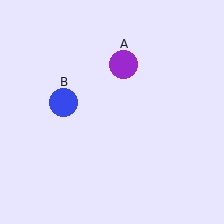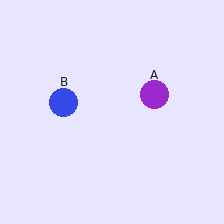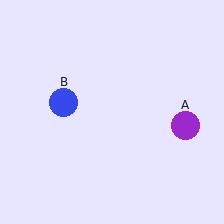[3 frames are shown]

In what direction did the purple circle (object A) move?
The purple circle (object A) moved down and to the right.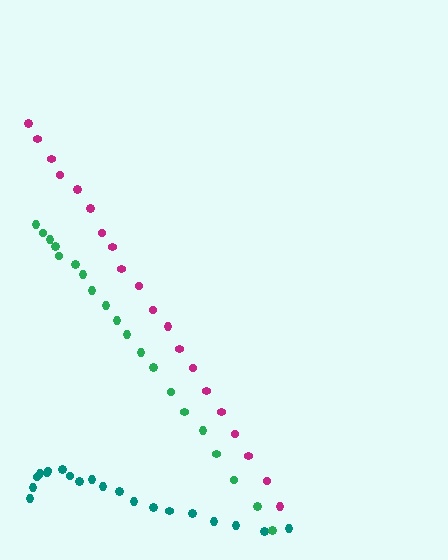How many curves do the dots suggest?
There are 3 distinct paths.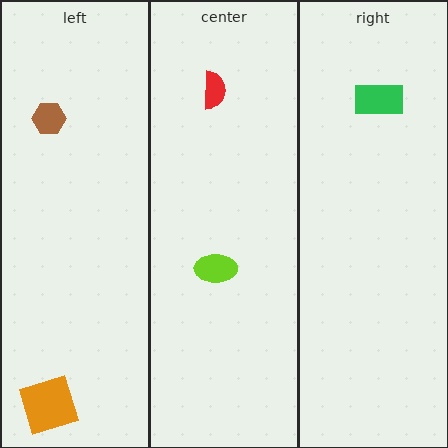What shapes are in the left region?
The orange square, the brown hexagon.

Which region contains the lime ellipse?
The center region.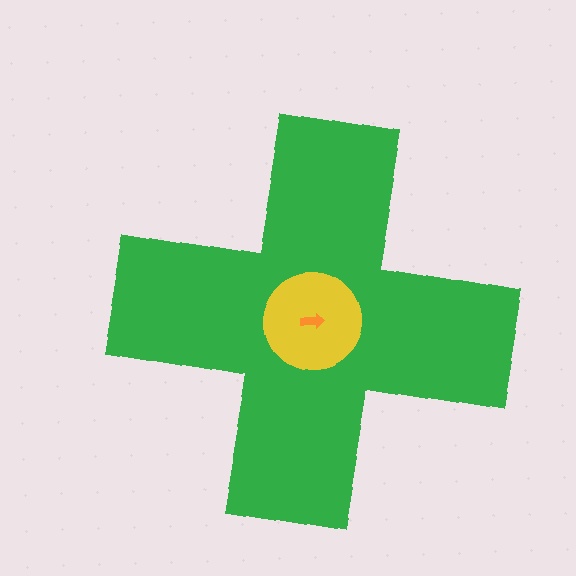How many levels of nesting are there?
3.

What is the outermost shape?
The green cross.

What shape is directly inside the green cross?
The yellow circle.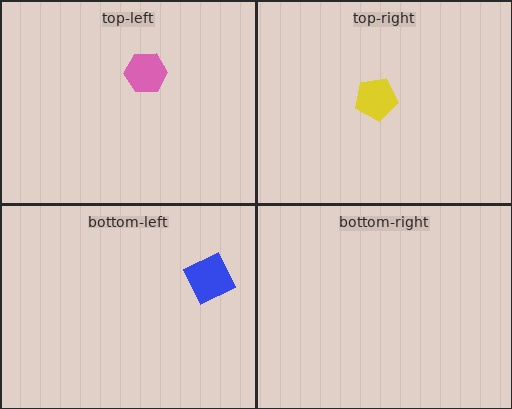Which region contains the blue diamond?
The bottom-left region.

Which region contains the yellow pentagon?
The top-right region.